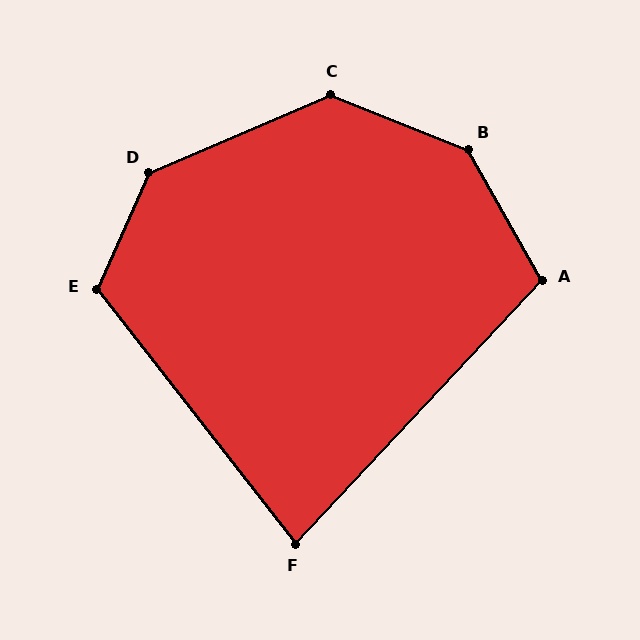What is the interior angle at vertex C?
Approximately 135 degrees (obtuse).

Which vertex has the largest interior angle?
B, at approximately 141 degrees.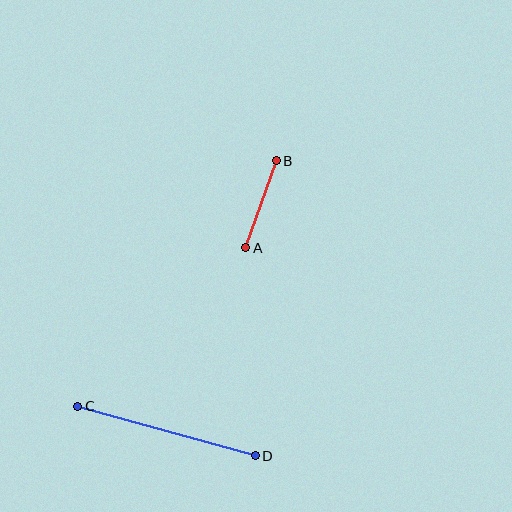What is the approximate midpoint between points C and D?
The midpoint is at approximately (166, 431) pixels.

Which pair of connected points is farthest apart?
Points C and D are farthest apart.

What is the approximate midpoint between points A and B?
The midpoint is at approximately (261, 204) pixels.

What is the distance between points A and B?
The distance is approximately 92 pixels.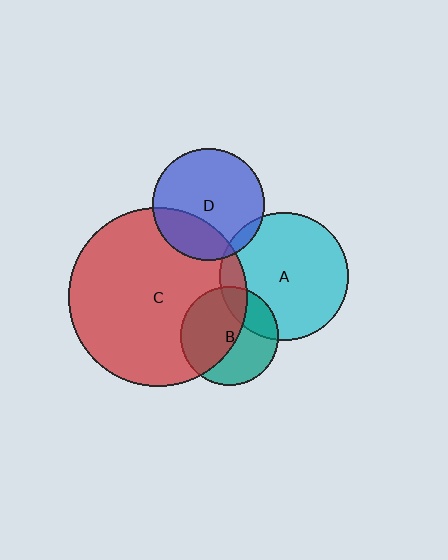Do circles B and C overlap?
Yes.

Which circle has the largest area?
Circle C (red).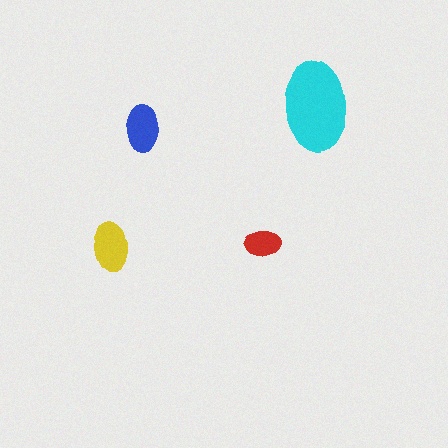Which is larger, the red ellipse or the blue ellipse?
The blue one.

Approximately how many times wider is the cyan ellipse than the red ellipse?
About 2.5 times wider.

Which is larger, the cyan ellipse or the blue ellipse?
The cyan one.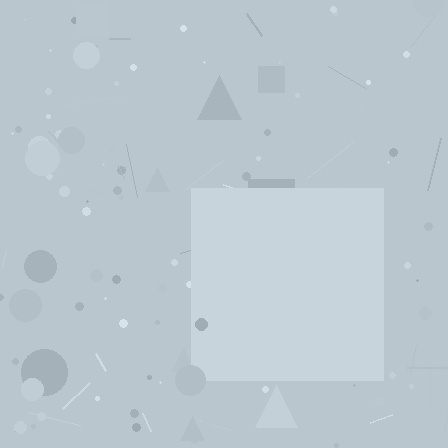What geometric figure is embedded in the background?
A square is embedded in the background.